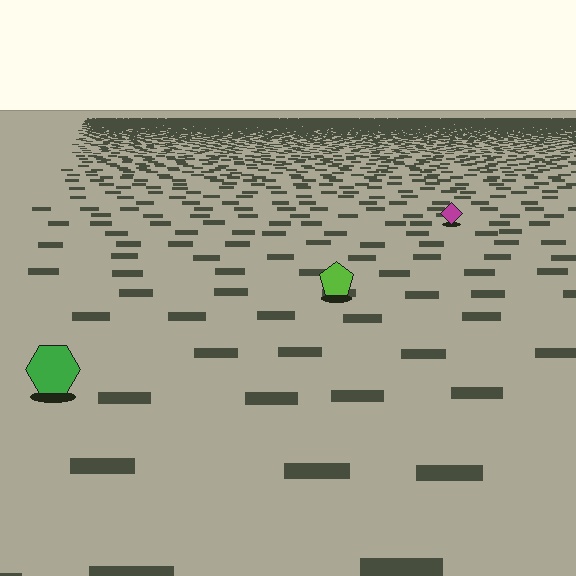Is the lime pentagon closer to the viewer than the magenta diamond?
Yes. The lime pentagon is closer — you can tell from the texture gradient: the ground texture is coarser near it.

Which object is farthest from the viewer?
The magenta diamond is farthest from the viewer. It appears smaller and the ground texture around it is denser.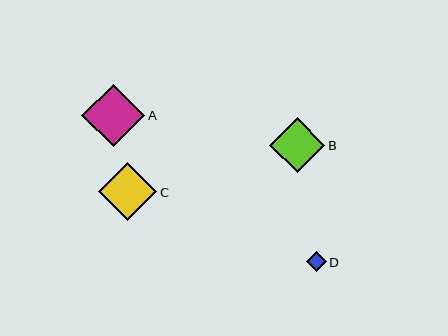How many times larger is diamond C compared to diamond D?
Diamond C is approximately 2.9 times the size of diamond D.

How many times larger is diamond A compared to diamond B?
Diamond A is approximately 1.1 times the size of diamond B.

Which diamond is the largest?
Diamond A is the largest with a size of approximately 63 pixels.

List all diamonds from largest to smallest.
From largest to smallest: A, C, B, D.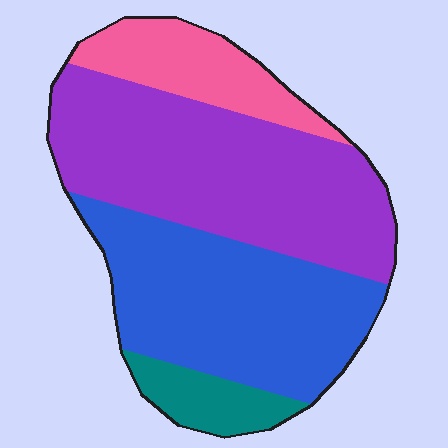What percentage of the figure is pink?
Pink takes up about one eighth (1/8) of the figure.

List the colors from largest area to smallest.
From largest to smallest: purple, blue, pink, teal.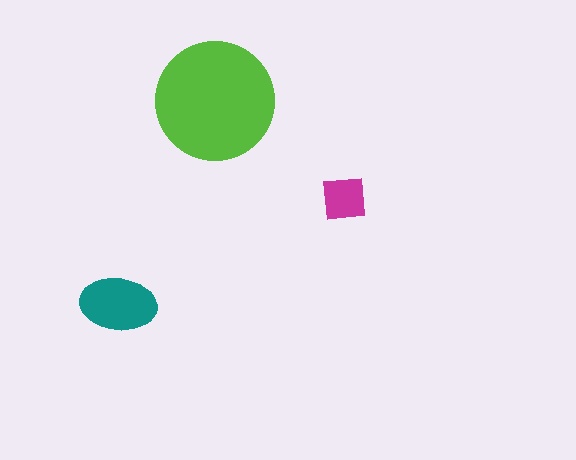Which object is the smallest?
The magenta square.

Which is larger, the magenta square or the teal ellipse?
The teal ellipse.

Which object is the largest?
The lime circle.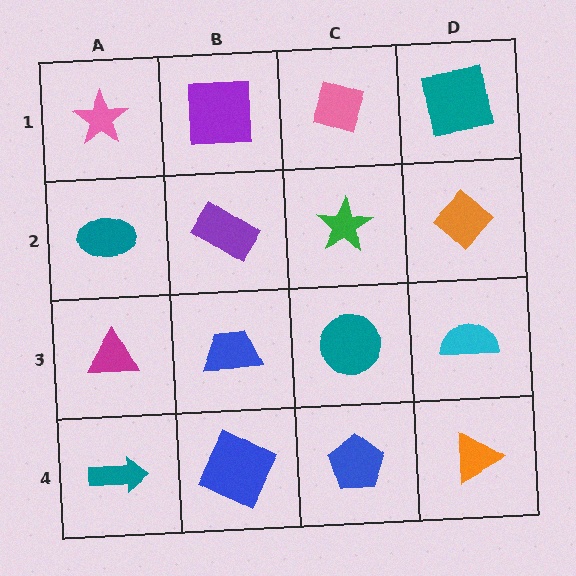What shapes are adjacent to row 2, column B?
A purple square (row 1, column B), a blue trapezoid (row 3, column B), a teal ellipse (row 2, column A), a green star (row 2, column C).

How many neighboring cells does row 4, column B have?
3.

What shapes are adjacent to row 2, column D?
A teal square (row 1, column D), a cyan semicircle (row 3, column D), a green star (row 2, column C).